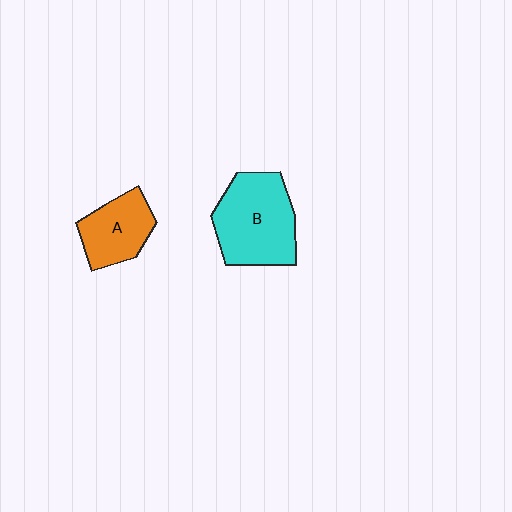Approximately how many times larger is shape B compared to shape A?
Approximately 1.6 times.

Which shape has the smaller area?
Shape A (orange).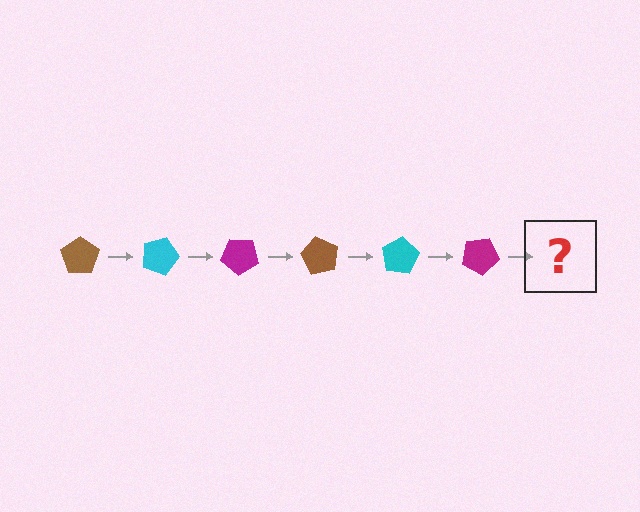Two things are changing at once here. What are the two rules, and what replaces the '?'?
The two rules are that it rotates 20 degrees each step and the color cycles through brown, cyan, and magenta. The '?' should be a brown pentagon, rotated 120 degrees from the start.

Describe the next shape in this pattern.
It should be a brown pentagon, rotated 120 degrees from the start.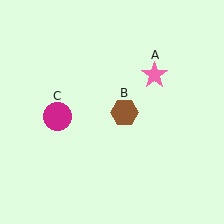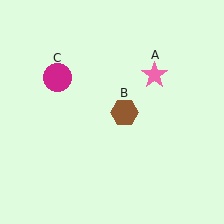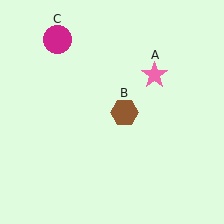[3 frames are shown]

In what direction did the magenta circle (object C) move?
The magenta circle (object C) moved up.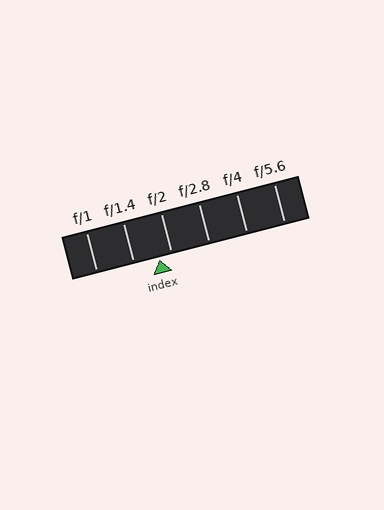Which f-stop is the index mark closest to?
The index mark is closest to f/2.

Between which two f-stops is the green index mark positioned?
The index mark is between f/1.4 and f/2.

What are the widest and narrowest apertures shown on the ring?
The widest aperture shown is f/1 and the narrowest is f/5.6.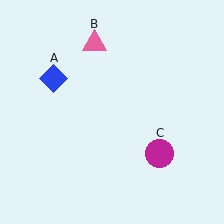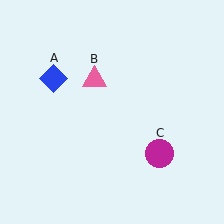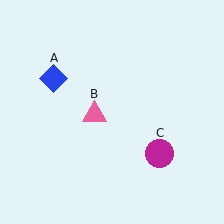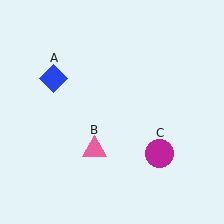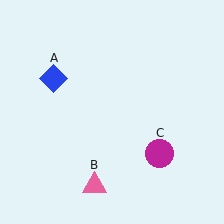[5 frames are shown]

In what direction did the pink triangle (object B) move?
The pink triangle (object B) moved down.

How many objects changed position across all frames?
1 object changed position: pink triangle (object B).